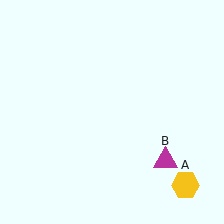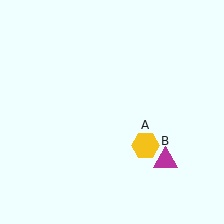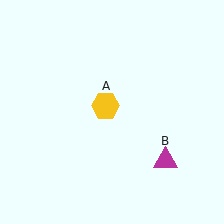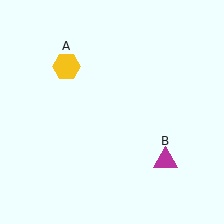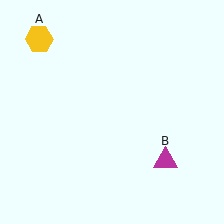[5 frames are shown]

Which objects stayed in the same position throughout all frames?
Magenta triangle (object B) remained stationary.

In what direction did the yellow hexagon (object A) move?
The yellow hexagon (object A) moved up and to the left.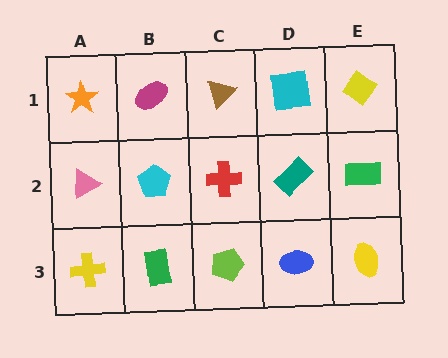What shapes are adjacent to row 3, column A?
A pink triangle (row 2, column A), a green rectangle (row 3, column B).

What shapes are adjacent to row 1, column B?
A cyan pentagon (row 2, column B), an orange star (row 1, column A), a brown triangle (row 1, column C).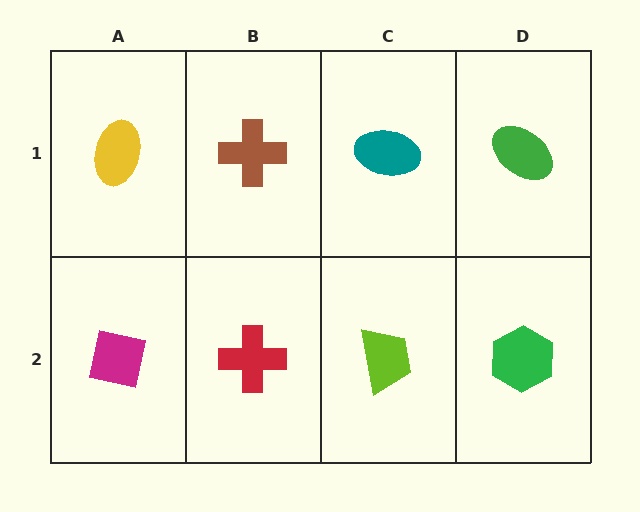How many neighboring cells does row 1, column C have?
3.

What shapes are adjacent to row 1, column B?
A red cross (row 2, column B), a yellow ellipse (row 1, column A), a teal ellipse (row 1, column C).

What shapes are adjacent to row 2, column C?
A teal ellipse (row 1, column C), a red cross (row 2, column B), a green hexagon (row 2, column D).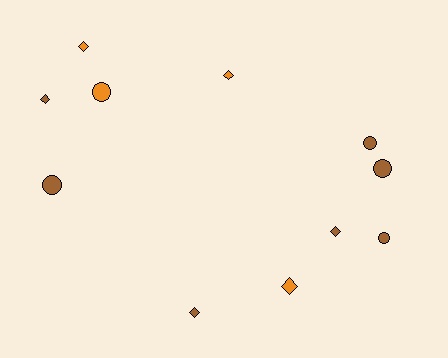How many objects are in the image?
There are 11 objects.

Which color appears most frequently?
Brown, with 7 objects.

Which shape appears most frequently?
Diamond, with 6 objects.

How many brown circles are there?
There are 4 brown circles.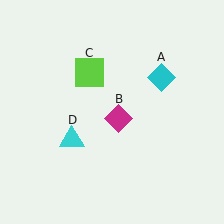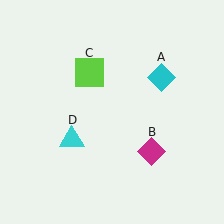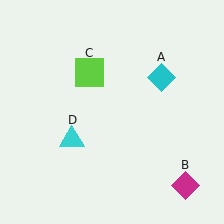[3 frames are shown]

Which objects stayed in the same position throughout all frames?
Cyan diamond (object A) and lime square (object C) and cyan triangle (object D) remained stationary.